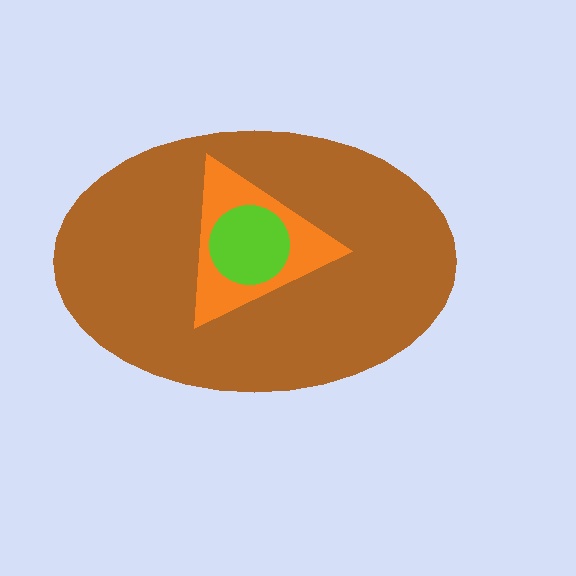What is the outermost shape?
The brown ellipse.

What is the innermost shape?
The lime circle.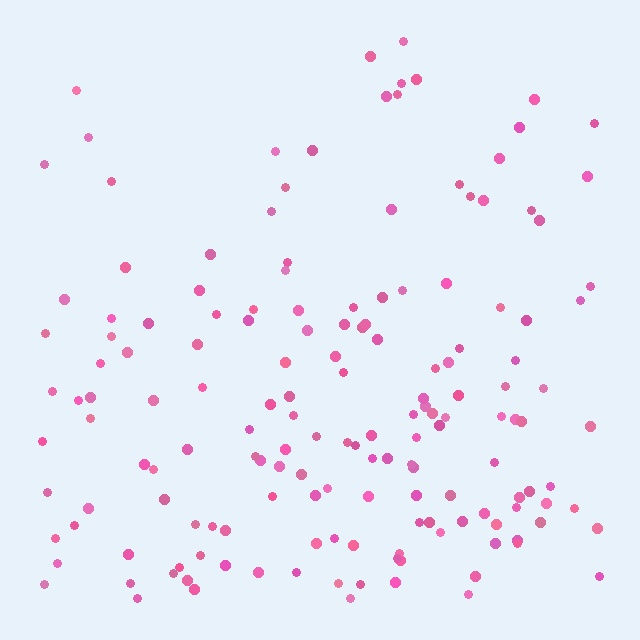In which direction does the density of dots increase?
From top to bottom, with the bottom side densest.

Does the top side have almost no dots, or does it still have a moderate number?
Still a moderate number, just noticeably fewer than the bottom.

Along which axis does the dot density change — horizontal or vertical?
Vertical.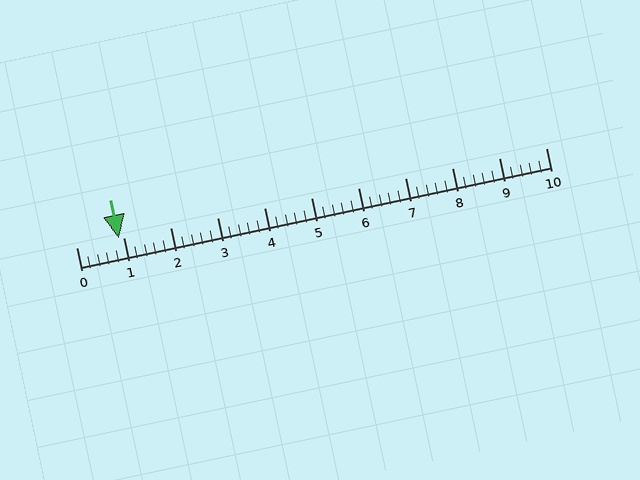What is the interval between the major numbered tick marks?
The major tick marks are spaced 1 units apart.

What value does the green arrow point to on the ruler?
The green arrow points to approximately 0.9.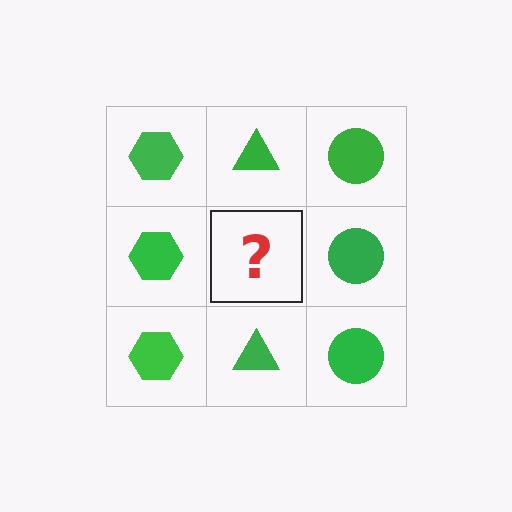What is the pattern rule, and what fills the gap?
The rule is that each column has a consistent shape. The gap should be filled with a green triangle.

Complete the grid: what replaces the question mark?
The question mark should be replaced with a green triangle.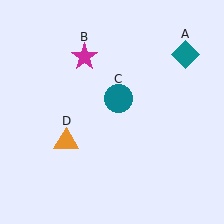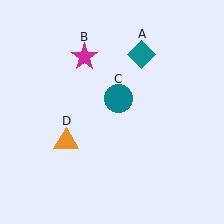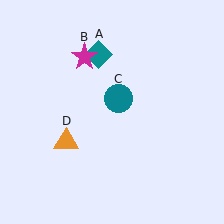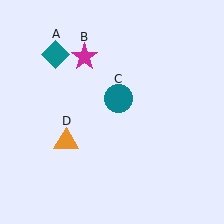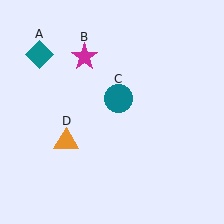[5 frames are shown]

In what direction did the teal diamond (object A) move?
The teal diamond (object A) moved left.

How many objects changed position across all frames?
1 object changed position: teal diamond (object A).